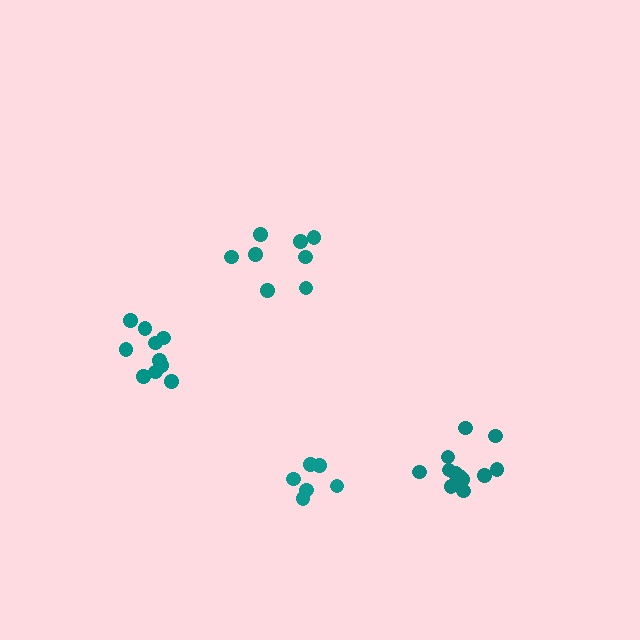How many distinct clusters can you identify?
There are 4 distinct clusters.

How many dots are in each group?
Group 1: 6 dots, Group 2: 12 dots, Group 3: 10 dots, Group 4: 8 dots (36 total).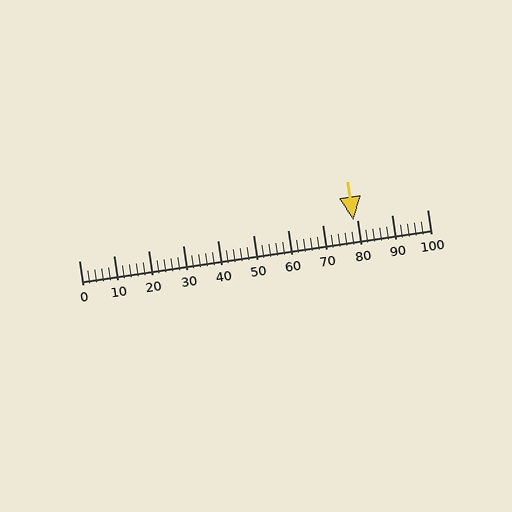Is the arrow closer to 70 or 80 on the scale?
The arrow is closer to 80.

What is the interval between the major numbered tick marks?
The major tick marks are spaced 10 units apart.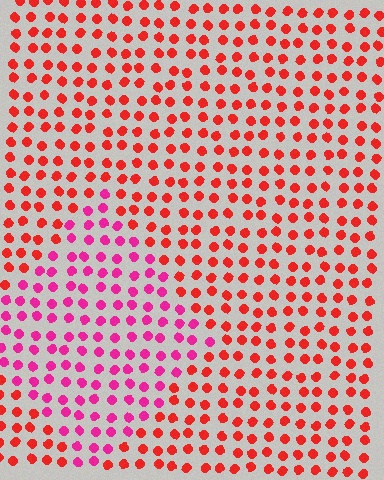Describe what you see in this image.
The image is filled with small red elements in a uniform arrangement. A diamond-shaped region is visible where the elements are tinted to a slightly different hue, forming a subtle color boundary.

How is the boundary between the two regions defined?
The boundary is defined purely by a slight shift in hue (about 37 degrees). Spacing, size, and orientation are identical on both sides.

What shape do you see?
I see a diamond.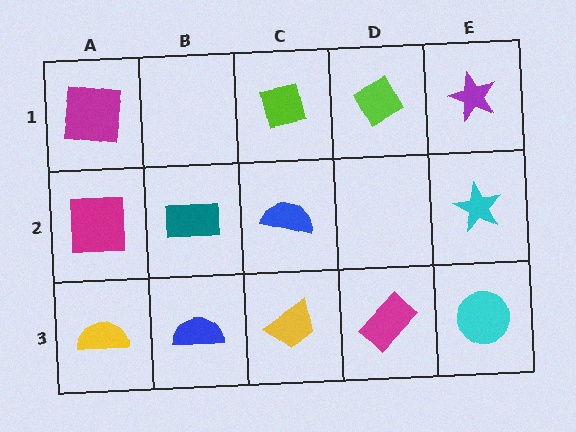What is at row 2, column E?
A cyan star.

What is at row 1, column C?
A lime square.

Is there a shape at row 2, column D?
No, that cell is empty.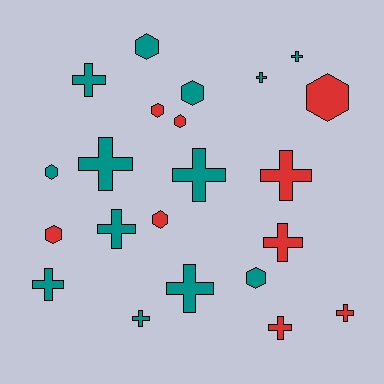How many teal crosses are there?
There are 9 teal crosses.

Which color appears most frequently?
Teal, with 13 objects.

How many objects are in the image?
There are 22 objects.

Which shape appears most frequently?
Cross, with 13 objects.